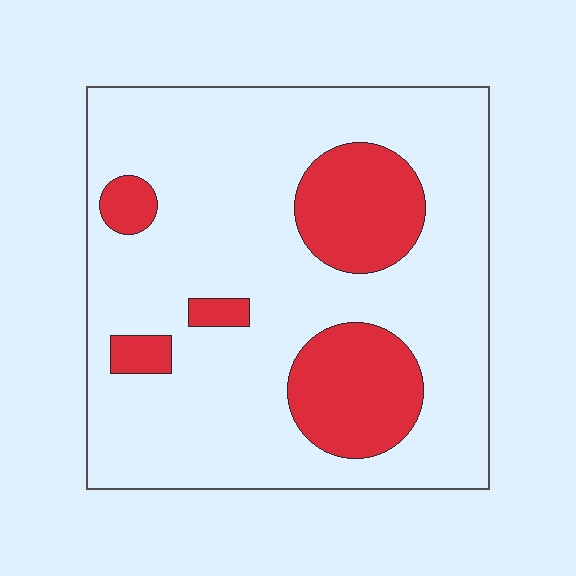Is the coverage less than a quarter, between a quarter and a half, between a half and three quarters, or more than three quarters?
Less than a quarter.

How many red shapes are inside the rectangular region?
5.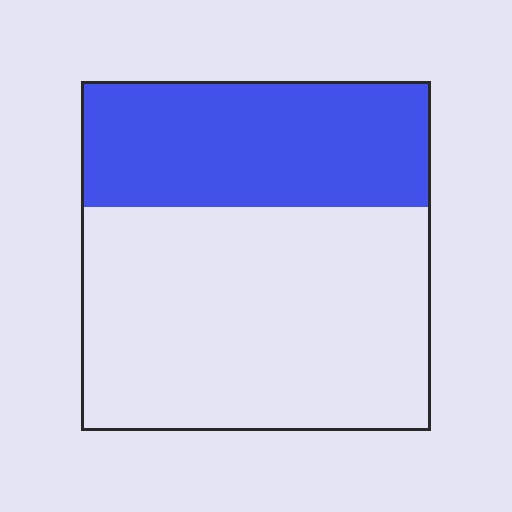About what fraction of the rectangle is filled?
About three eighths (3/8).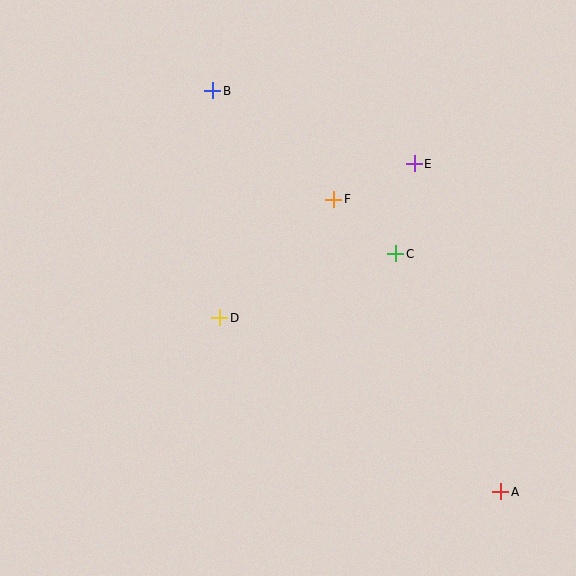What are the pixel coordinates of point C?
Point C is at (396, 254).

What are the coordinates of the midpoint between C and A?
The midpoint between C and A is at (448, 373).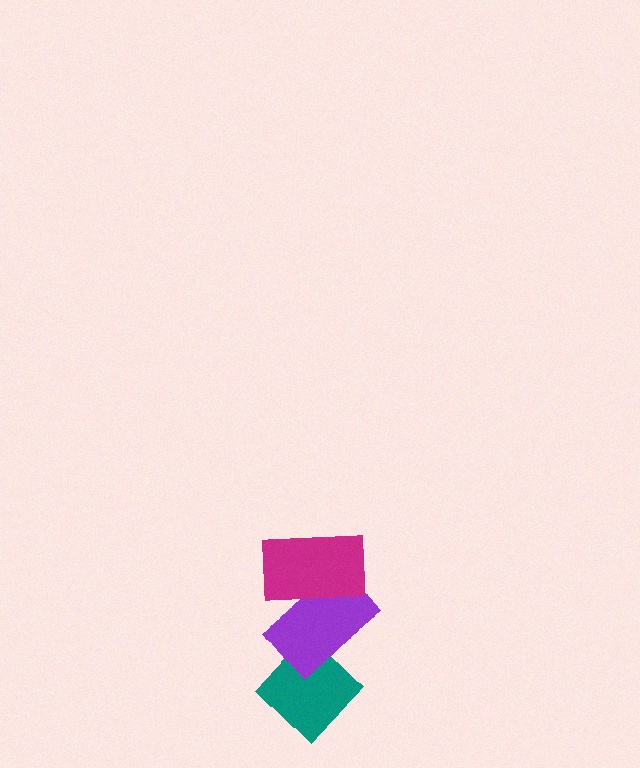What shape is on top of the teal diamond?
The purple rectangle is on top of the teal diamond.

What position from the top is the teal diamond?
The teal diamond is 3rd from the top.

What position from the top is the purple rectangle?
The purple rectangle is 2nd from the top.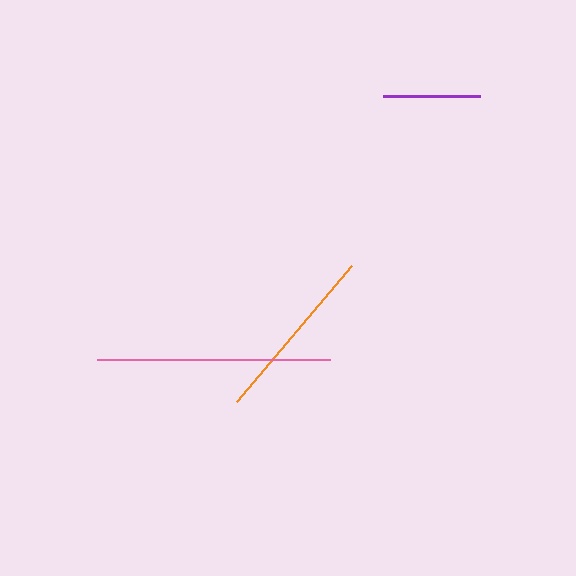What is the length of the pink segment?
The pink segment is approximately 233 pixels long.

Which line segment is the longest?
The pink line is the longest at approximately 233 pixels.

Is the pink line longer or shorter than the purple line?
The pink line is longer than the purple line.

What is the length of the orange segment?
The orange segment is approximately 177 pixels long.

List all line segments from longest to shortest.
From longest to shortest: pink, orange, purple.